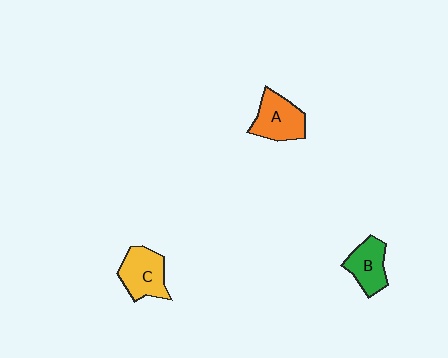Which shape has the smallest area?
Shape B (green).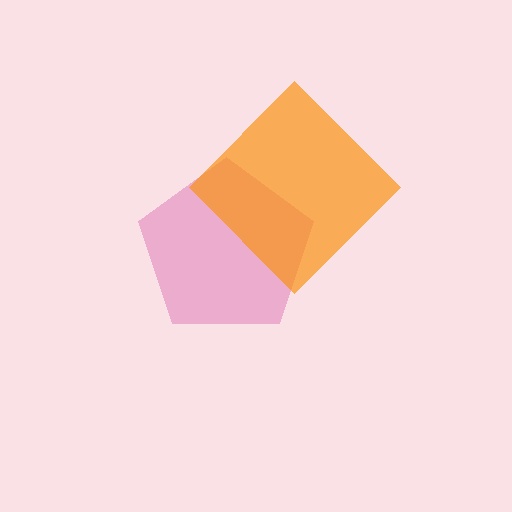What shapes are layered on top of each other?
The layered shapes are: a pink pentagon, an orange diamond.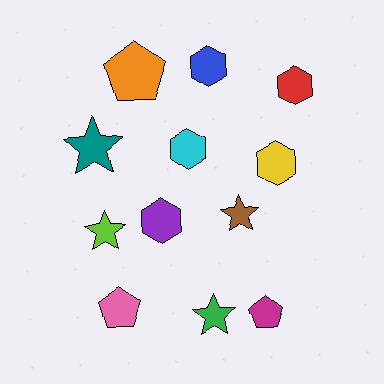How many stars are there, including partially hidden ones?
There are 4 stars.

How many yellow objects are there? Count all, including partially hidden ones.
There is 1 yellow object.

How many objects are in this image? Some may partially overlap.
There are 12 objects.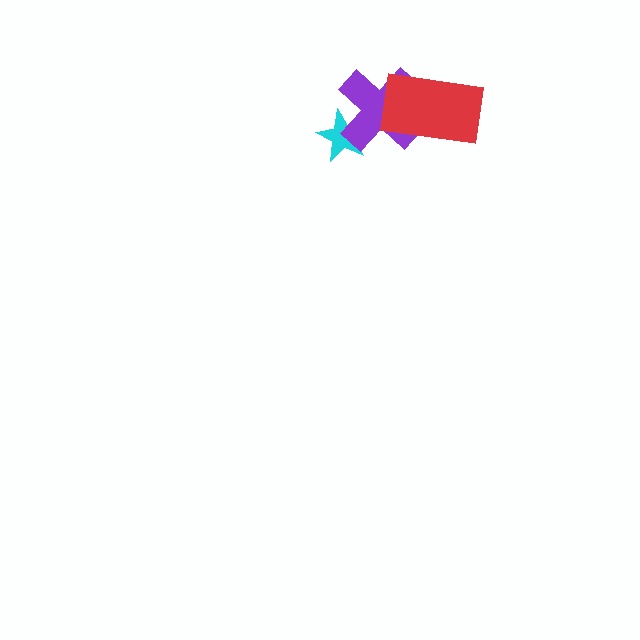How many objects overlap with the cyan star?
1 object overlaps with the cyan star.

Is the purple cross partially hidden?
Yes, it is partially covered by another shape.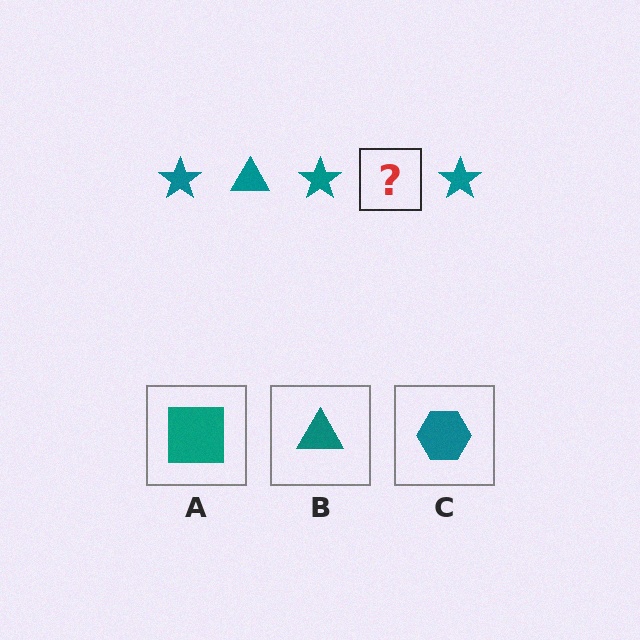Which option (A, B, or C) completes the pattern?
B.